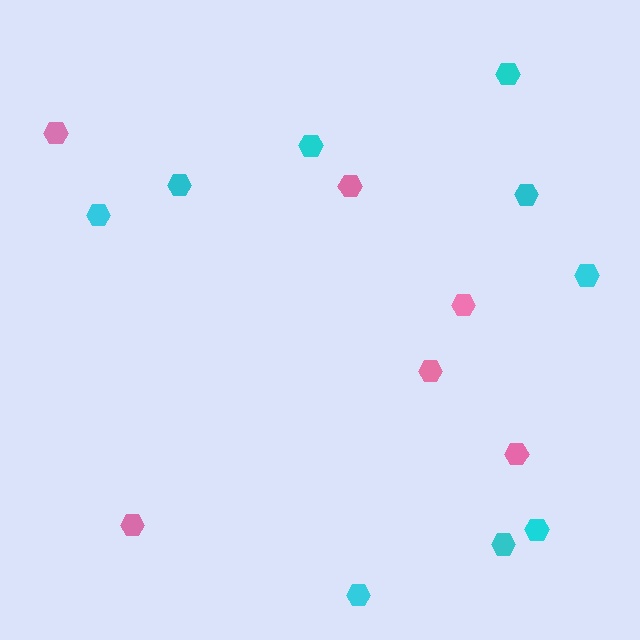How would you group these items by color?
There are 2 groups: one group of cyan hexagons (9) and one group of pink hexagons (6).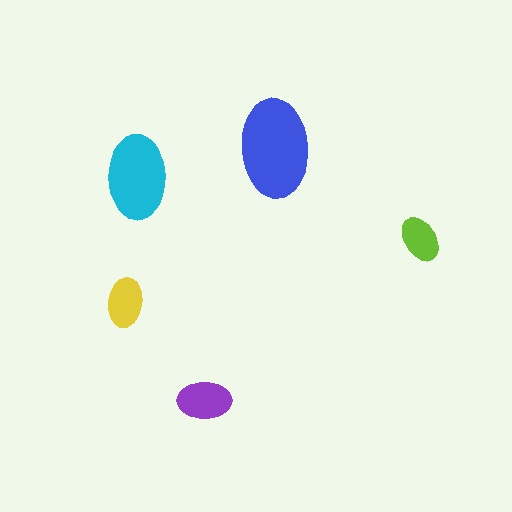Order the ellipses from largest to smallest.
the blue one, the cyan one, the purple one, the yellow one, the lime one.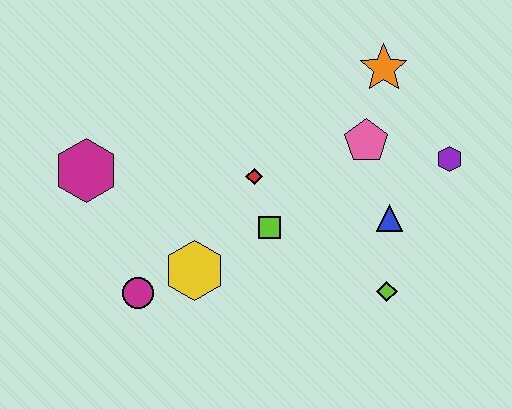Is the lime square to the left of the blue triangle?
Yes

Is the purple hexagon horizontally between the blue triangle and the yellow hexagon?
No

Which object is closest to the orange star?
The pink pentagon is closest to the orange star.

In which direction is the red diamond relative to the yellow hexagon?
The red diamond is above the yellow hexagon.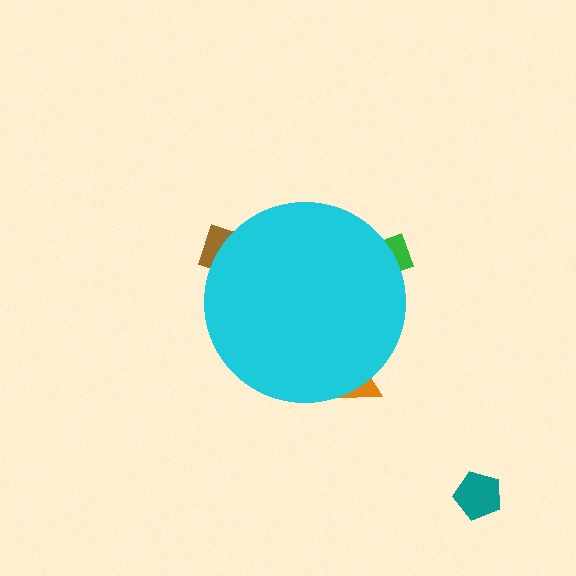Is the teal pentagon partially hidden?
No, the teal pentagon is fully visible.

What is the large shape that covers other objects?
A cyan circle.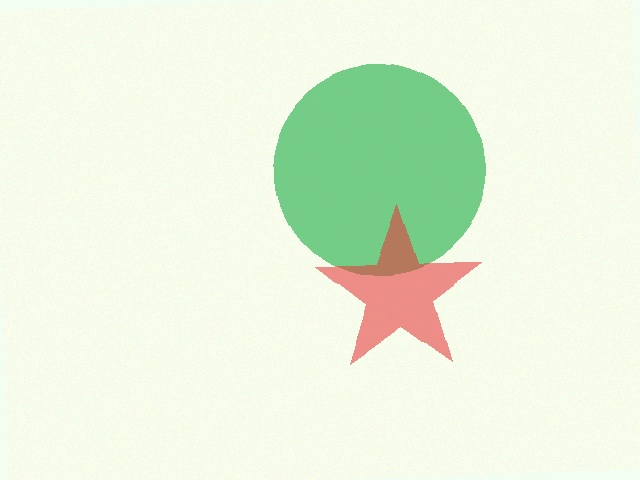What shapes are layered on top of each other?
The layered shapes are: a green circle, a red star.